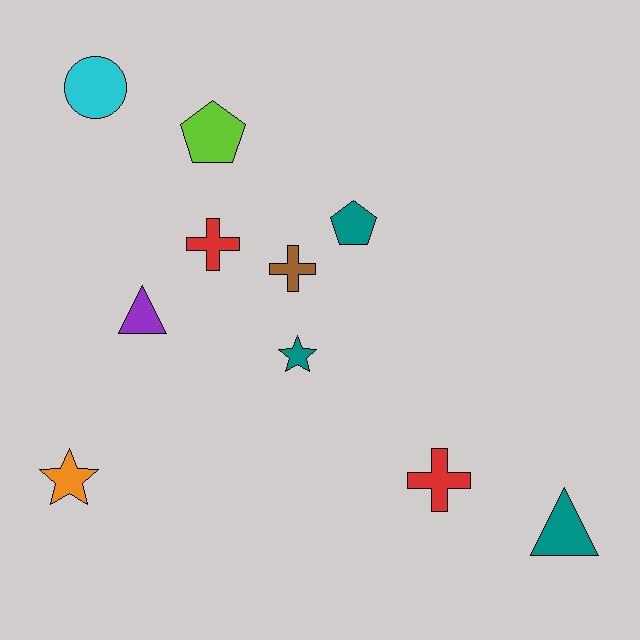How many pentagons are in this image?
There are 2 pentagons.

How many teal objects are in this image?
There are 3 teal objects.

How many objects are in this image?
There are 10 objects.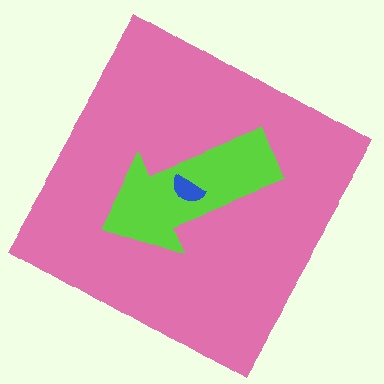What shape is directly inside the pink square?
The lime arrow.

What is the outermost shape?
The pink square.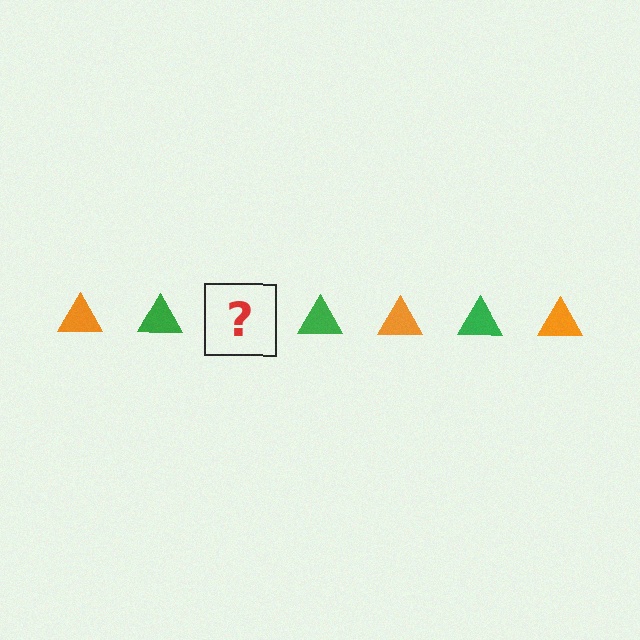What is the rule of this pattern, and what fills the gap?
The rule is that the pattern cycles through orange, green triangles. The gap should be filled with an orange triangle.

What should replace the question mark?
The question mark should be replaced with an orange triangle.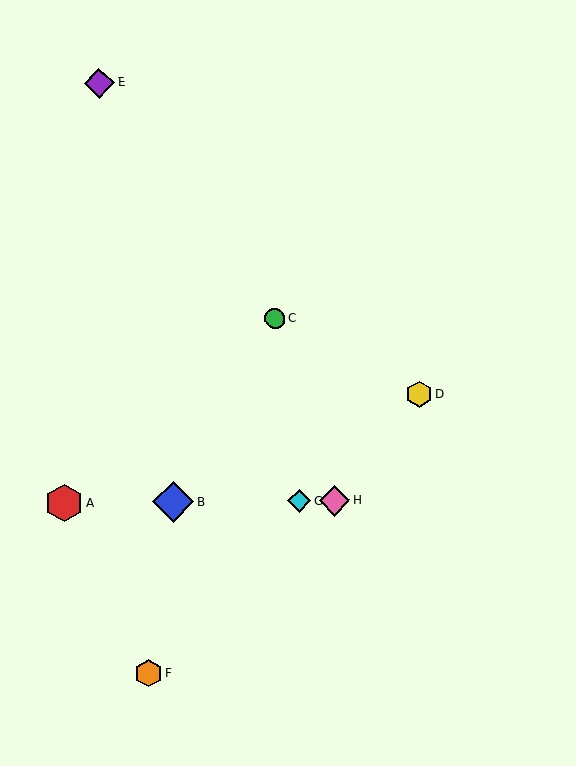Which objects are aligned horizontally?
Objects A, B, G, H are aligned horizontally.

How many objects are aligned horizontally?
4 objects (A, B, G, H) are aligned horizontally.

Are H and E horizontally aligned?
No, H is at y≈501 and E is at y≈83.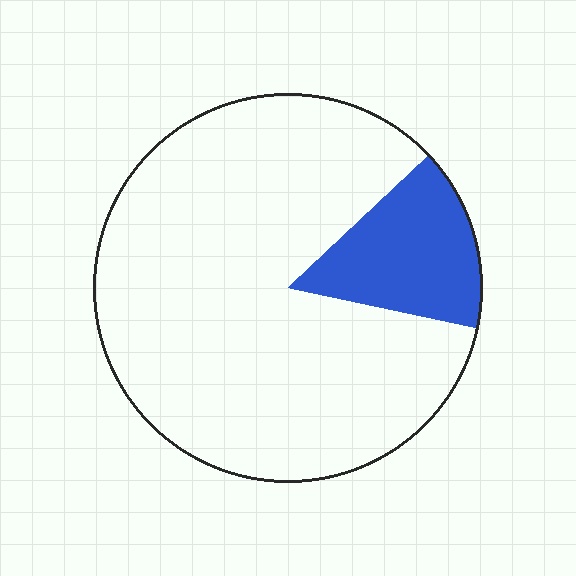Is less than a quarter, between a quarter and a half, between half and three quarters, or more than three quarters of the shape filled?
Less than a quarter.